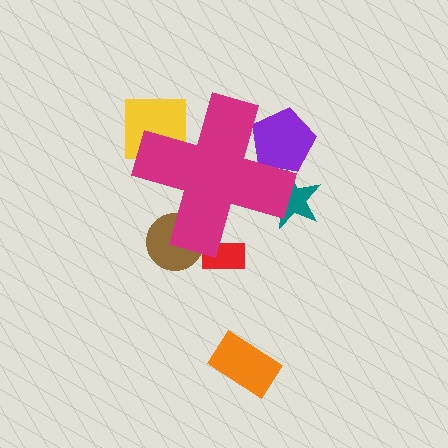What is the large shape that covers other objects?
A magenta cross.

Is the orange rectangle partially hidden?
No, the orange rectangle is fully visible.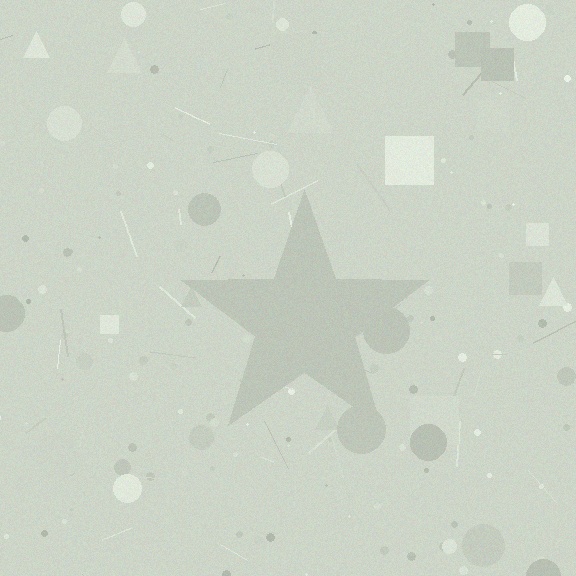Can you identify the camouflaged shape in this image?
The camouflaged shape is a star.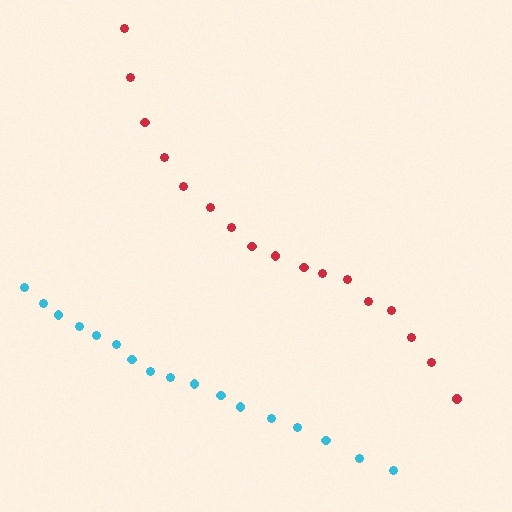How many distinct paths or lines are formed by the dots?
There are 2 distinct paths.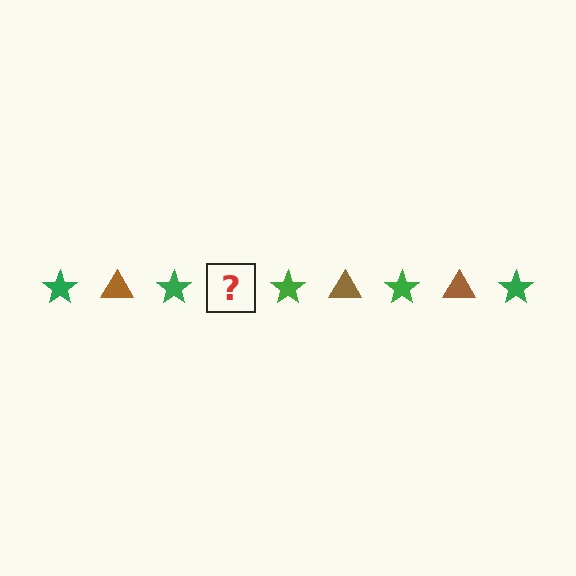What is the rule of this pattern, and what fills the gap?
The rule is that the pattern alternates between green star and brown triangle. The gap should be filled with a brown triangle.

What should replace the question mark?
The question mark should be replaced with a brown triangle.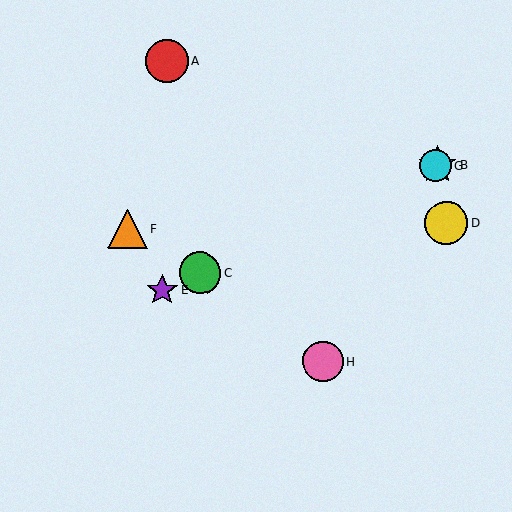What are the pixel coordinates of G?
Object G is at (436, 166).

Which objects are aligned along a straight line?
Objects B, C, E, G are aligned along a straight line.